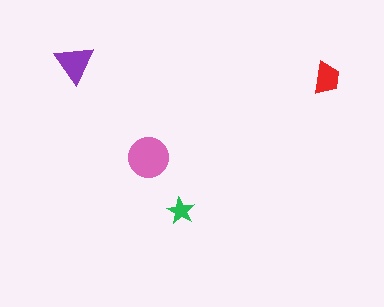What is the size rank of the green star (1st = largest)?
4th.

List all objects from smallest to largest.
The green star, the red trapezoid, the purple triangle, the pink circle.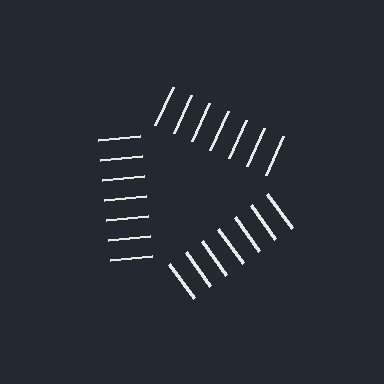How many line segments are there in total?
21 — 7 along each of the 3 edges.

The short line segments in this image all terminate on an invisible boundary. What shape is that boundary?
An illusory triangle — the line segments terminate on its edges but no continuous stroke is drawn.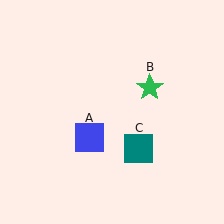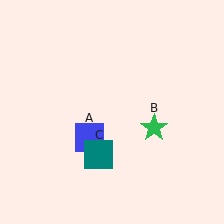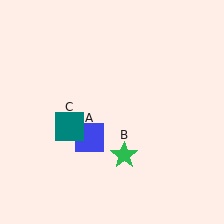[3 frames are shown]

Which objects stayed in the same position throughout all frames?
Blue square (object A) remained stationary.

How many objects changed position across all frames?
2 objects changed position: green star (object B), teal square (object C).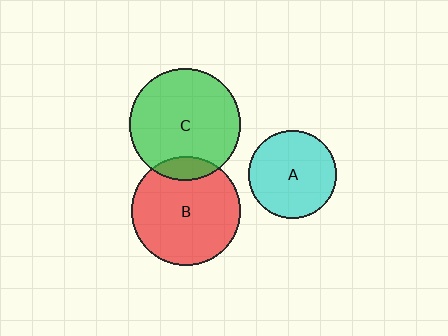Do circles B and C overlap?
Yes.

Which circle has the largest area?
Circle C (green).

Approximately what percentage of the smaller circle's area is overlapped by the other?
Approximately 10%.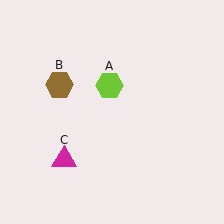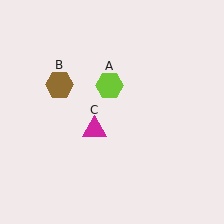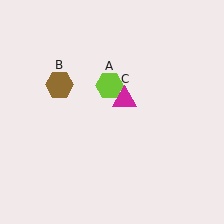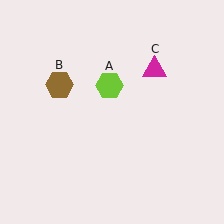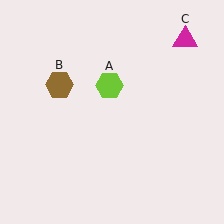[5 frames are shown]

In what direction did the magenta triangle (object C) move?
The magenta triangle (object C) moved up and to the right.